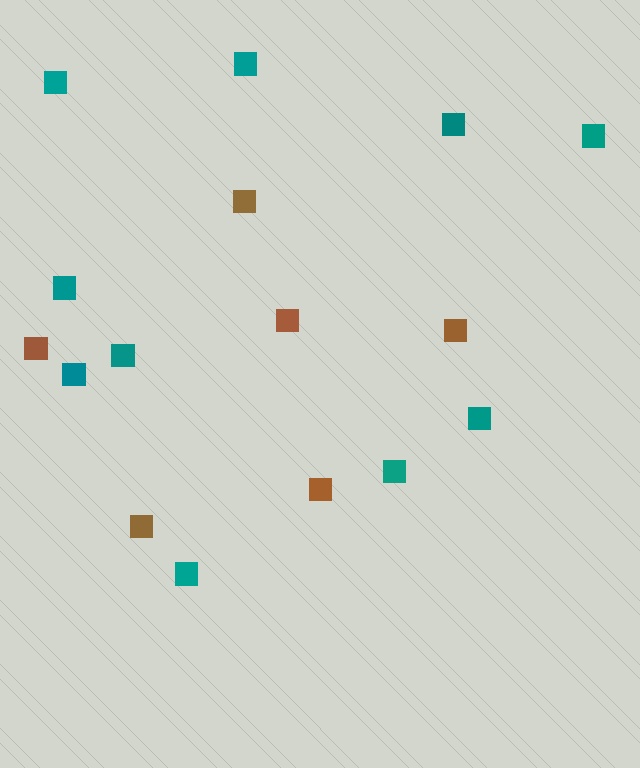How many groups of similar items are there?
There are 2 groups: one group of teal squares (10) and one group of brown squares (6).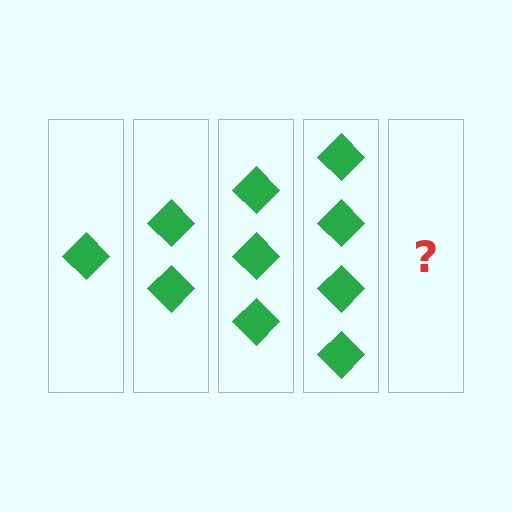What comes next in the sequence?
The next element should be 5 diamonds.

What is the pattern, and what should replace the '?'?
The pattern is that each step adds one more diamond. The '?' should be 5 diamonds.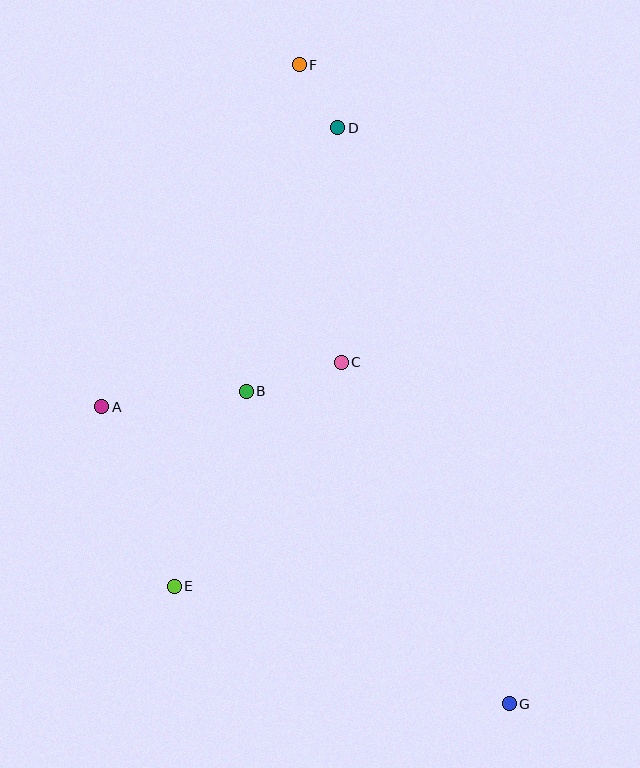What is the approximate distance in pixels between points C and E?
The distance between C and E is approximately 279 pixels.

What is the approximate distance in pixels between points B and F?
The distance between B and F is approximately 331 pixels.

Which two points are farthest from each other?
Points F and G are farthest from each other.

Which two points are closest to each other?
Points D and F are closest to each other.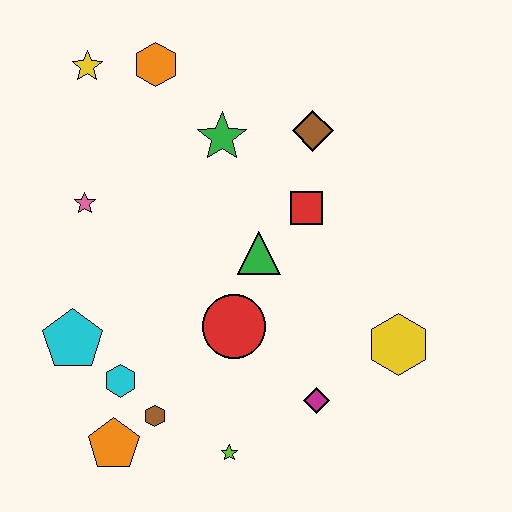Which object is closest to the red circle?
The green triangle is closest to the red circle.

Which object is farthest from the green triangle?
The yellow star is farthest from the green triangle.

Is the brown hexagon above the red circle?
No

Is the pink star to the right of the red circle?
No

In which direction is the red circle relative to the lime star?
The red circle is above the lime star.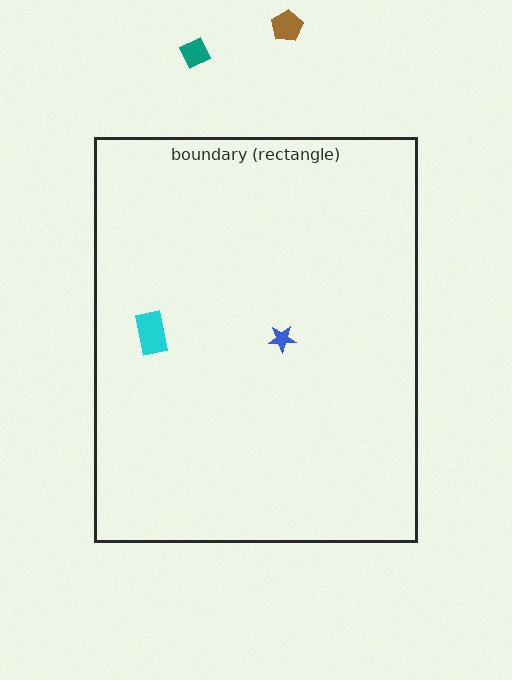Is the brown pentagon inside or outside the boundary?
Outside.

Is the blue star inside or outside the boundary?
Inside.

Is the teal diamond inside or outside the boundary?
Outside.